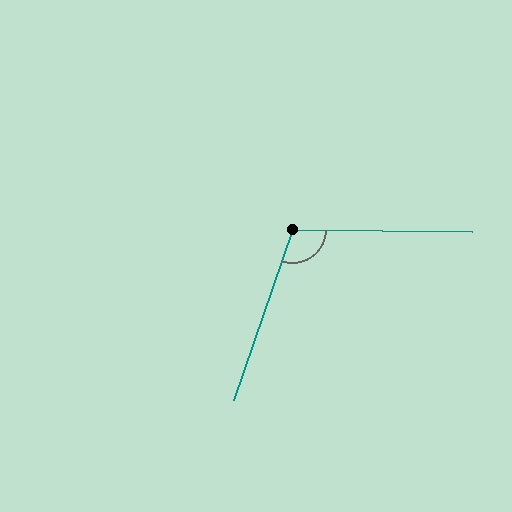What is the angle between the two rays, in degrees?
Approximately 108 degrees.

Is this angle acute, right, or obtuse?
It is obtuse.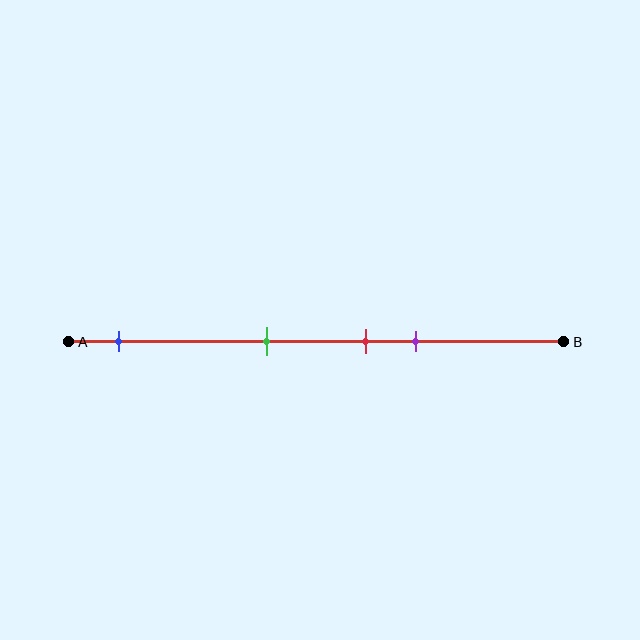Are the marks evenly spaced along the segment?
No, the marks are not evenly spaced.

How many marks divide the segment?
There are 4 marks dividing the segment.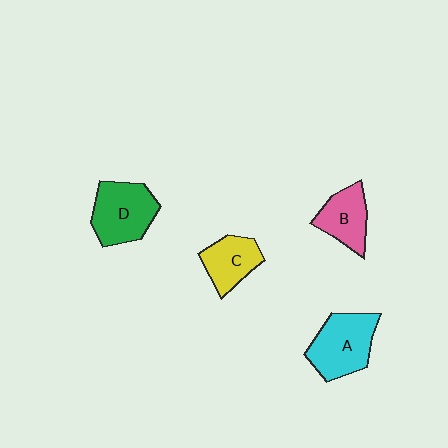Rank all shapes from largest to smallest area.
From largest to smallest: A (cyan), D (green), B (pink), C (yellow).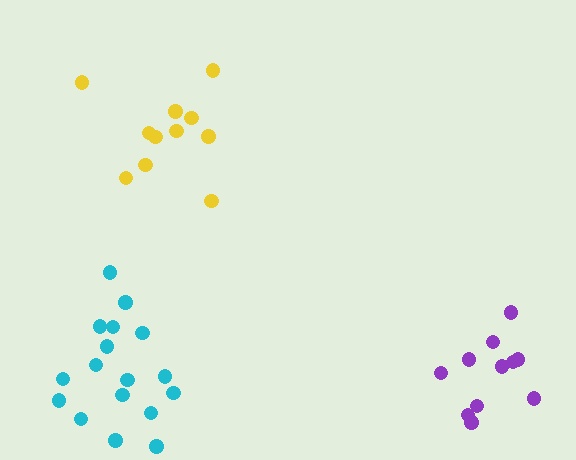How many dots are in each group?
Group 1: 11 dots, Group 2: 17 dots, Group 3: 11 dots (39 total).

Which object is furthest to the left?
The cyan cluster is leftmost.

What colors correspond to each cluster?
The clusters are colored: yellow, cyan, purple.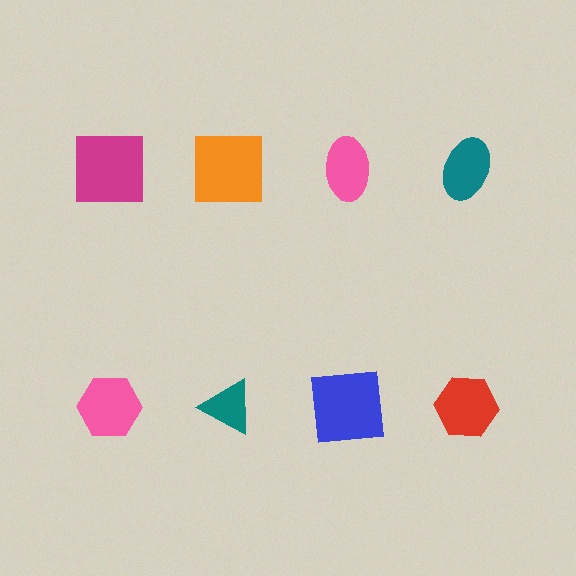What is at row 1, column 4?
A teal ellipse.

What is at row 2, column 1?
A pink hexagon.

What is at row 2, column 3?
A blue square.